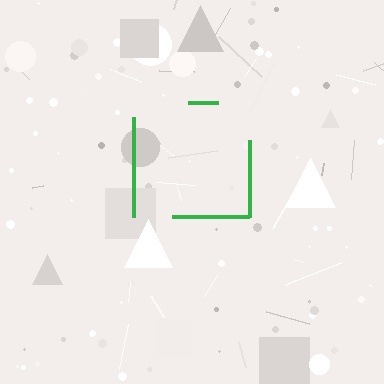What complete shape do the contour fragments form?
The contour fragments form a square.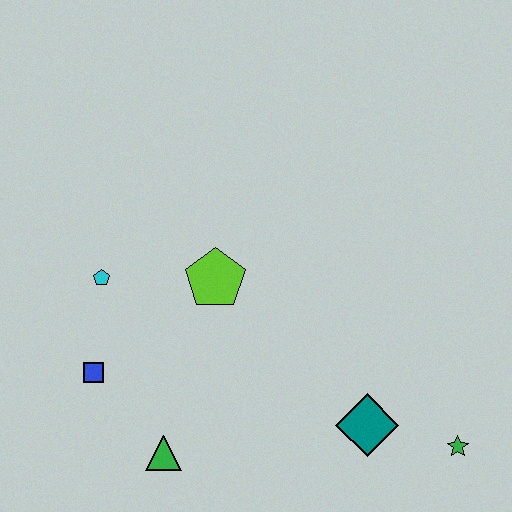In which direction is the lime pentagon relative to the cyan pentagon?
The lime pentagon is to the right of the cyan pentagon.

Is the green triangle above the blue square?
No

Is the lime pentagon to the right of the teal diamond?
No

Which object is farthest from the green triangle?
The green star is farthest from the green triangle.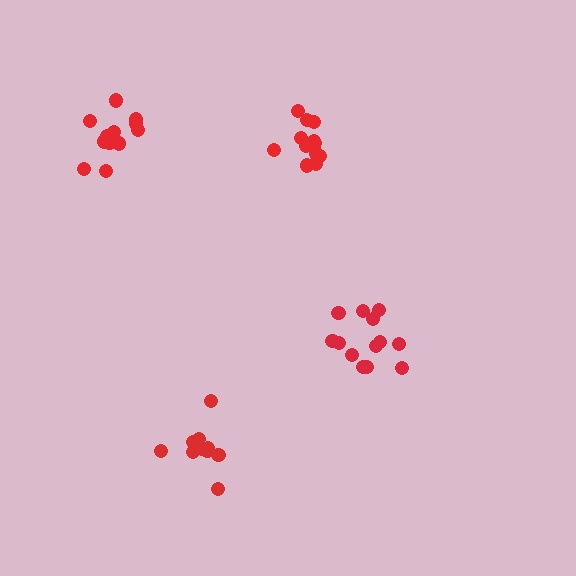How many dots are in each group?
Group 1: 13 dots, Group 2: 13 dots, Group 3: 11 dots, Group 4: 13 dots (50 total).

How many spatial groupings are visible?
There are 4 spatial groupings.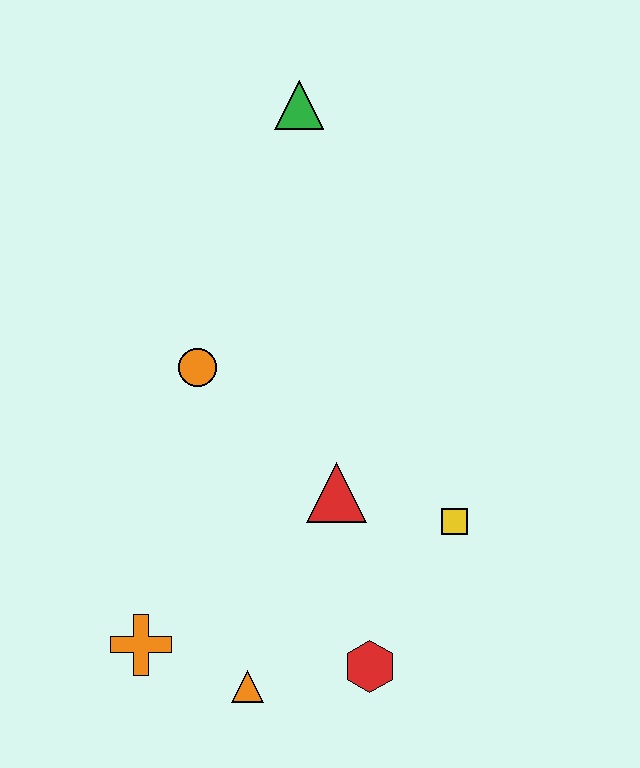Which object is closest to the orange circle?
The red triangle is closest to the orange circle.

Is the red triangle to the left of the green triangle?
No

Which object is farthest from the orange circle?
The red hexagon is farthest from the orange circle.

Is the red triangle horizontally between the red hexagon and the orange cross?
Yes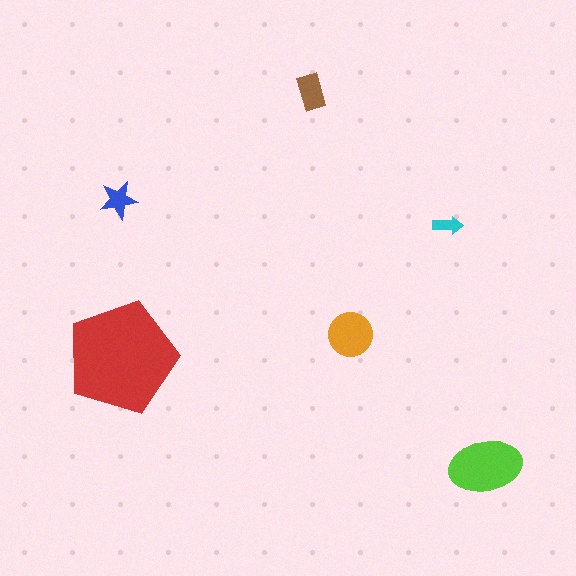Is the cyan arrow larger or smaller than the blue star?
Smaller.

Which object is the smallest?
The cyan arrow.